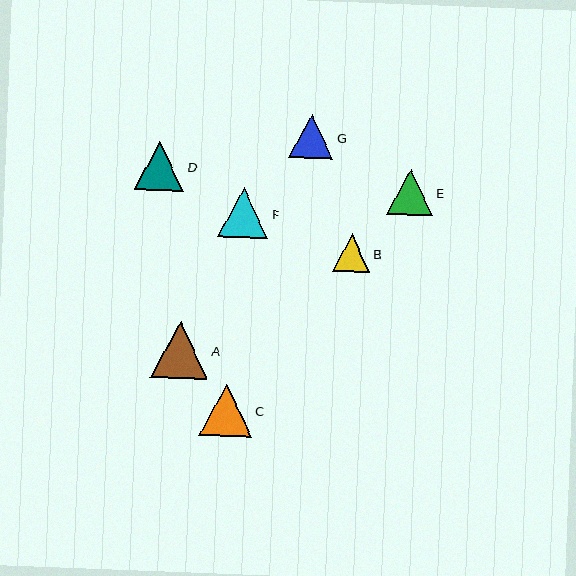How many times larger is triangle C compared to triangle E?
Triangle C is approximately 1.2 times the size of triangle E.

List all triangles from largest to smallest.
From largest to smallest: A, C, F, D, E, G, B.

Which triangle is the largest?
Triangle A is the largest with a size of approximately 57 pixels.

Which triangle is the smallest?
Triangle B is the smallest with a size of approximately 38 pixels.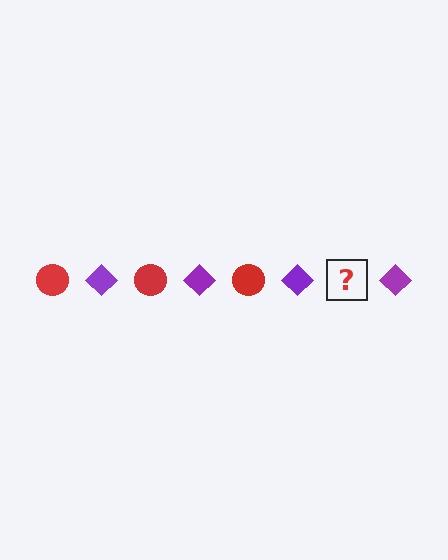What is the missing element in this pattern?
The missing element is a red circle.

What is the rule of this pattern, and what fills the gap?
The rule is that the pattern alternates between red circle and purple diamond. The gap should be filled with a red circle.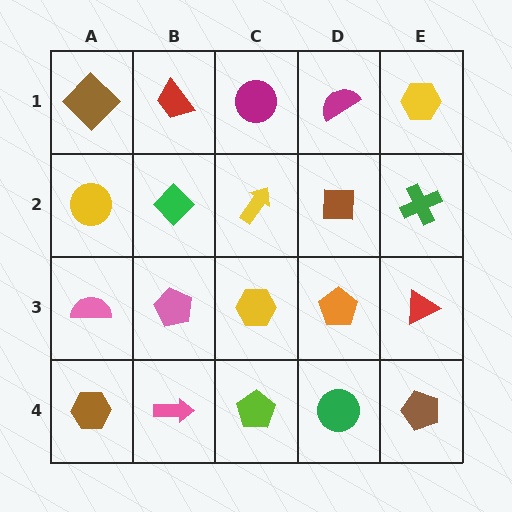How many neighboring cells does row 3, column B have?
4.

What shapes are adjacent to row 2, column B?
A red trapezoid (row 1, column B), a pink pentagon (row 3, column B), a yellow circle (row 2, column A), a yellow arrow (row 2, column C).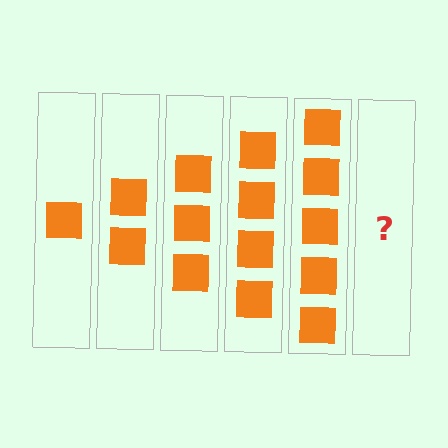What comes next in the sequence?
The next element should be 6 squares.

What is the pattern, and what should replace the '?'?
The pattern is that each step adds one more square. The '?' should be 6 squares.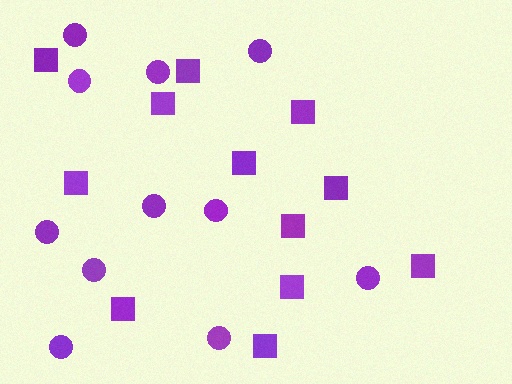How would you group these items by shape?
There are 2 groups: one group of circles (11) and one group of squares (12).